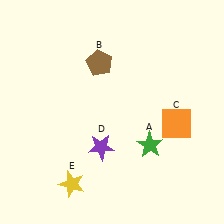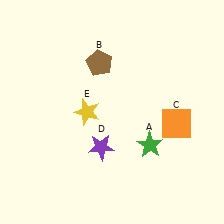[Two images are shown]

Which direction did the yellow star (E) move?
The yellow star (E) moved up.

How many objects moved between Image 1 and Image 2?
1 object moved between the two images.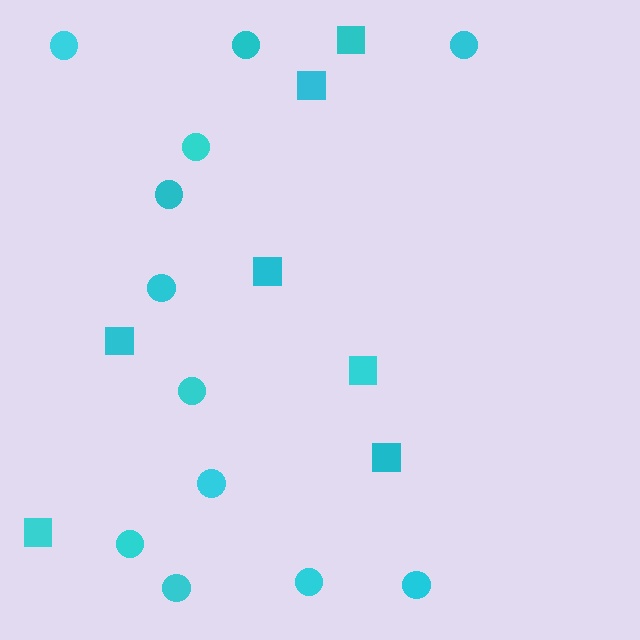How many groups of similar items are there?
There are 2 groups: one group of circles (12) and one group of squares (7).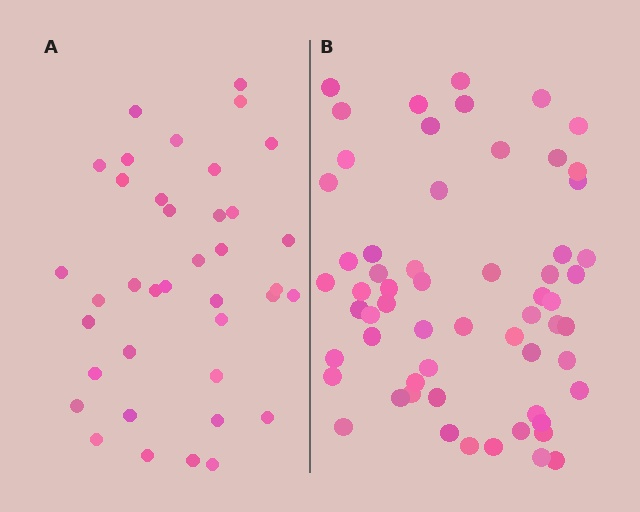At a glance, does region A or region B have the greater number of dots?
Region B (the right region) has more dots.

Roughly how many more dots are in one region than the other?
Region B has approximately 20 more dots than region A.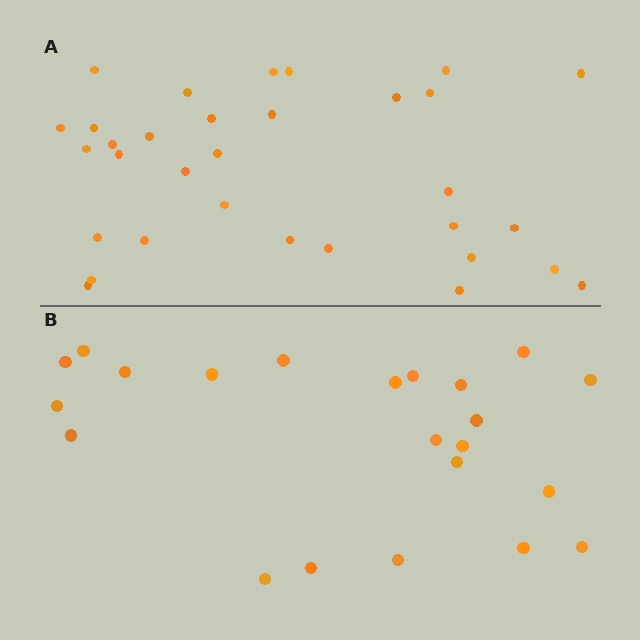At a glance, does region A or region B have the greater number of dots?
Region A (the top region) has more dots.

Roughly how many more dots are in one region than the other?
Region A has roughly 10 or so more dots than region B.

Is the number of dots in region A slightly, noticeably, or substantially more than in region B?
Region A has substantially more. The ratio is roughly 1.5 to 1.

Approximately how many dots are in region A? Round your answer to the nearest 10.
About 30 dots. (The exact count is 32, which rounds to 30.)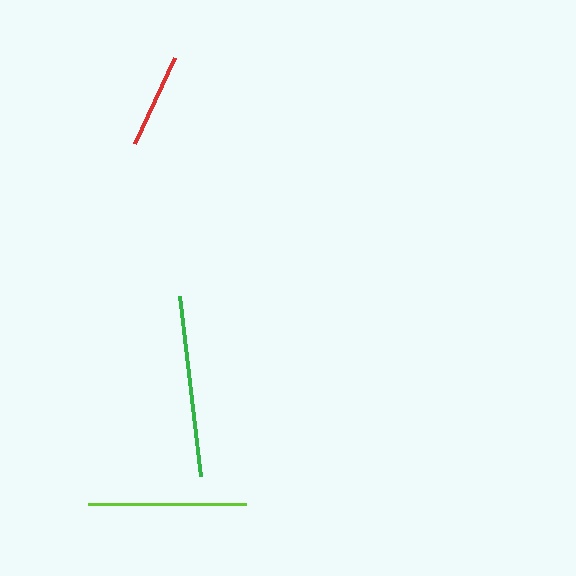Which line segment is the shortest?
The red line is the shortest at approximately 95 pixels.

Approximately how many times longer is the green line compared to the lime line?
The green line is approximately 1.1 times the length of the lime line.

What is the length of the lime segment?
The lime segment is approximately 158 pixels long.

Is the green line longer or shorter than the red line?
The green line is longer than the red line.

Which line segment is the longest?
The green line is the longest at approximately 181 pixels.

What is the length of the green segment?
The green segment is approximately 181 pixels long.